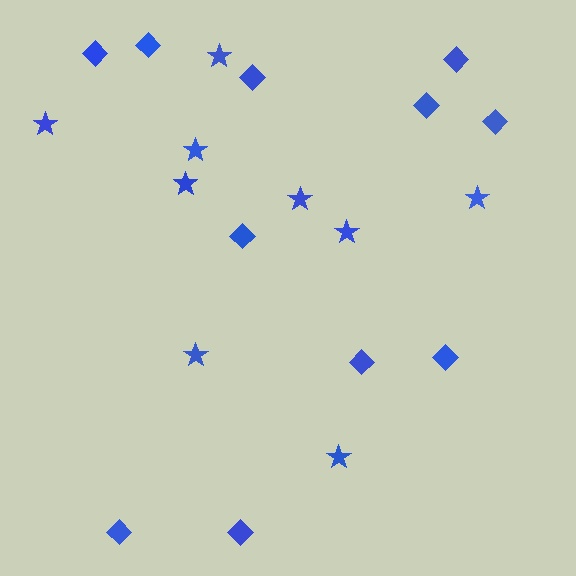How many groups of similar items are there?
There are 2 groups: one group of stars (9) and one group of diamonds (11).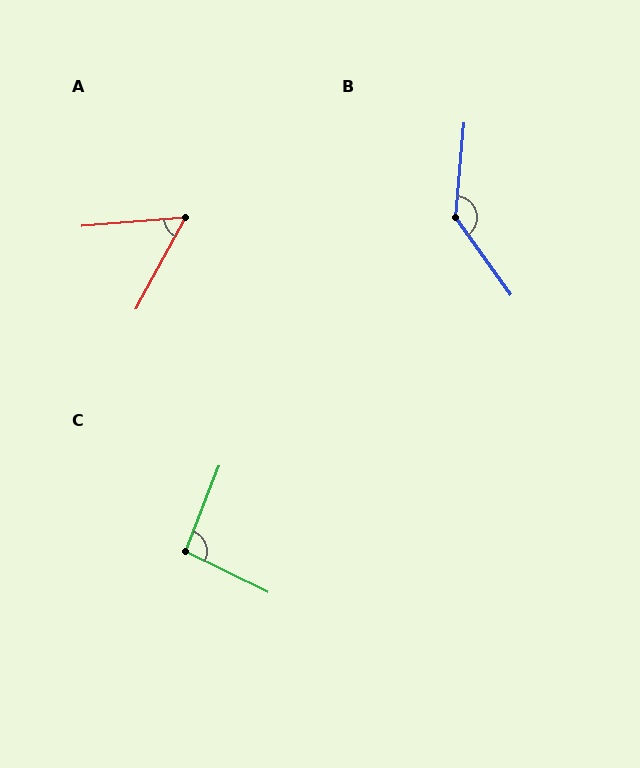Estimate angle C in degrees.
Approximately 95 degrees.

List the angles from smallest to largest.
A (57°), C (95°), B (139°).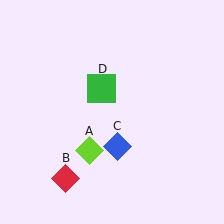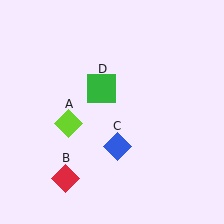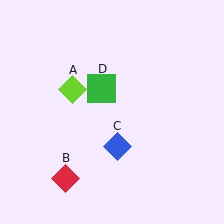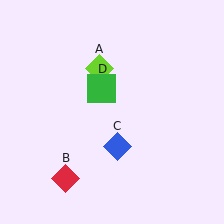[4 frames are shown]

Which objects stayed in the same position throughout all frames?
Red diamond (object B) and blue diamond (object C) and green square (object D) remained stationary.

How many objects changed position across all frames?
1 object changed position: lime diamond (object A).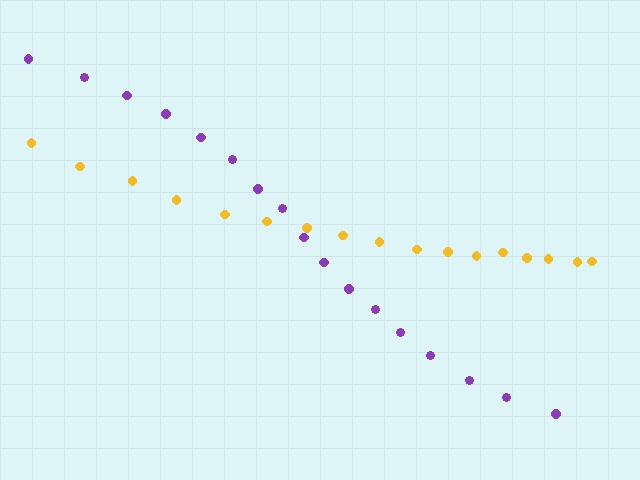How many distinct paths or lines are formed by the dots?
There are 2 distinct paths.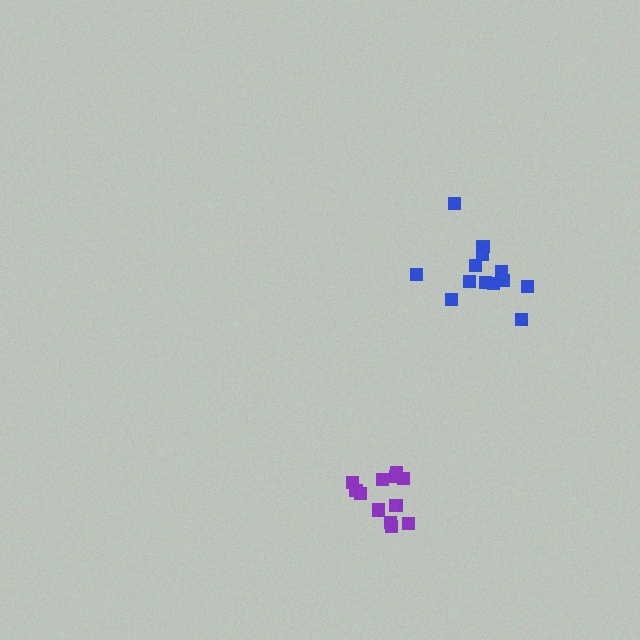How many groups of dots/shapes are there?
There are 2 groups.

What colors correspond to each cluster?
The clusters are colored: blue, purple.